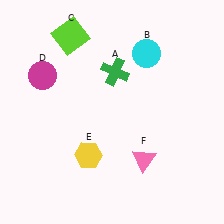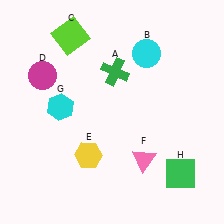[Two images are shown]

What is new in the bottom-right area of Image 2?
A green square (H) was added in the bottom-right area of Image 2.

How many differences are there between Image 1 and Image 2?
There are 2 differences between the two images.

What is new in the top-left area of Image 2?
A cyan hexagon (G) was added in the top-left area of Image 2.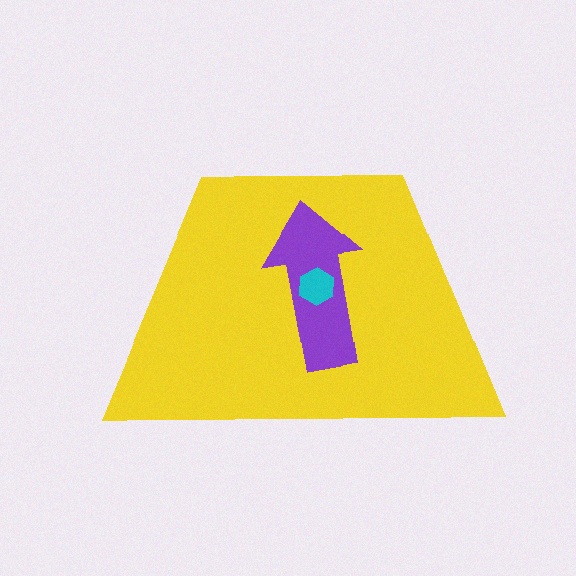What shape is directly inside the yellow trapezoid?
The purple arrow.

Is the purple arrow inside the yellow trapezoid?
Yes.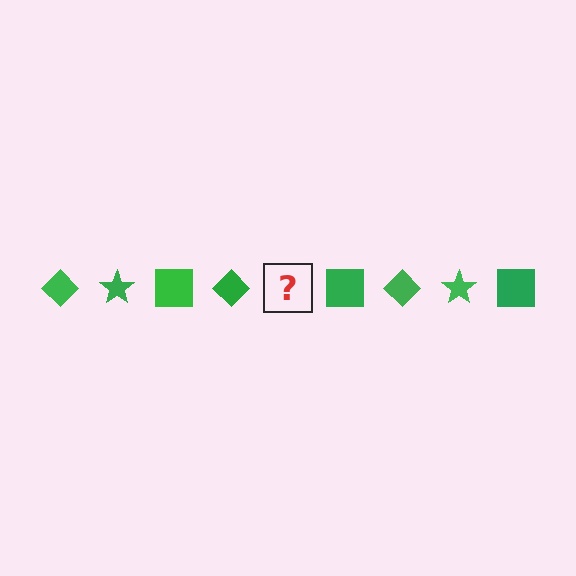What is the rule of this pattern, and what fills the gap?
The rule is that the pattern cycles through diamond, star, square shapes in green. The gap should be filled with a green star.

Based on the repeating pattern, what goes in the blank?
The blank should be a green star.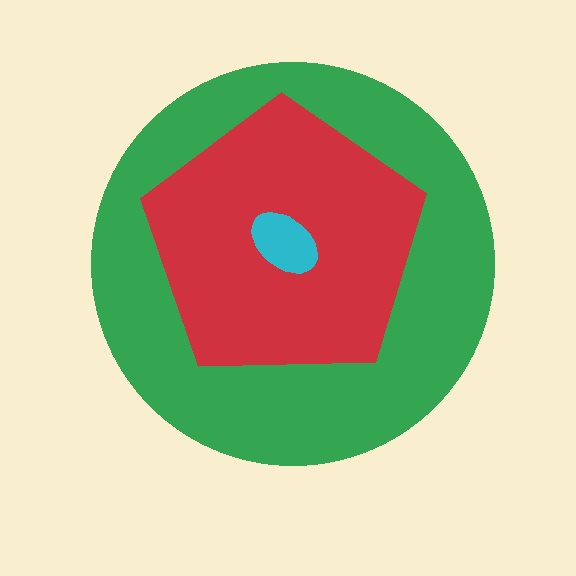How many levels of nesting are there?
3.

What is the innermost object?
The cyan ellipse.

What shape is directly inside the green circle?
The red pentagon.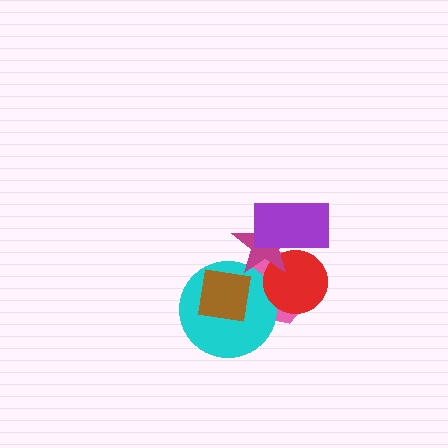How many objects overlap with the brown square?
2 objects overlap with the brown square.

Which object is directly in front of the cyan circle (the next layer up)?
The magenta star is directly in front of the cyan circle.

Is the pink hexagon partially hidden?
Yes, it is partially covered by another shape.